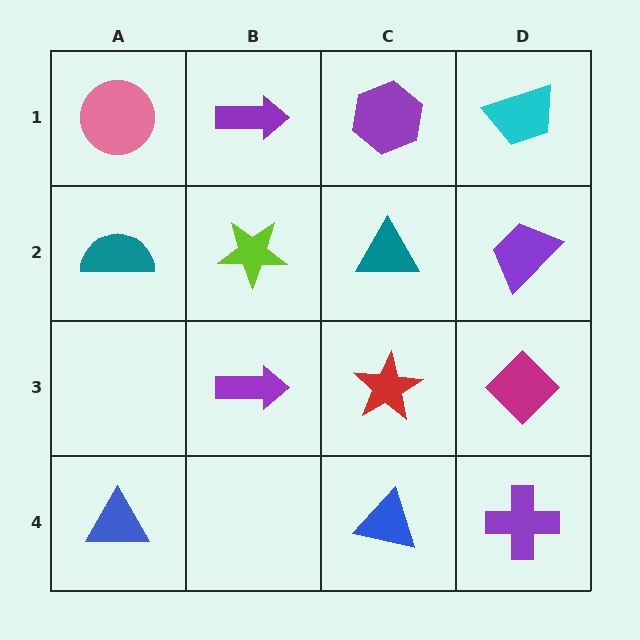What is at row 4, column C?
A blue triangle.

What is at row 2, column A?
A teal semicircle.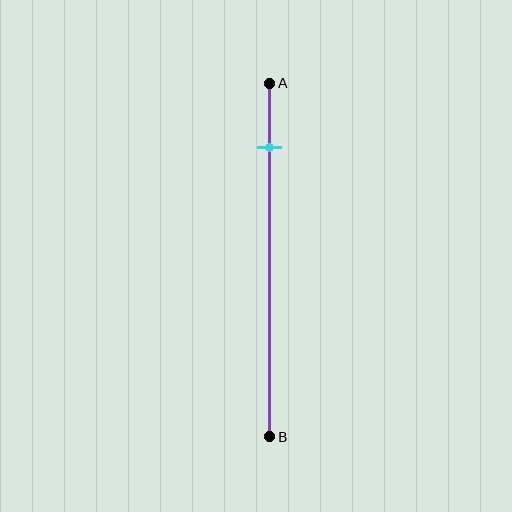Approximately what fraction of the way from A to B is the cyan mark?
The cyan mark is approximately 20% of the way from A to B.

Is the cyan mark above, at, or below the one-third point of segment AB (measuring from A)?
The cyan mark is above the one-third point of segment AB.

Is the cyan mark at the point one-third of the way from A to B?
No, the mark is at about 20% from A, not at the 33% one-third point.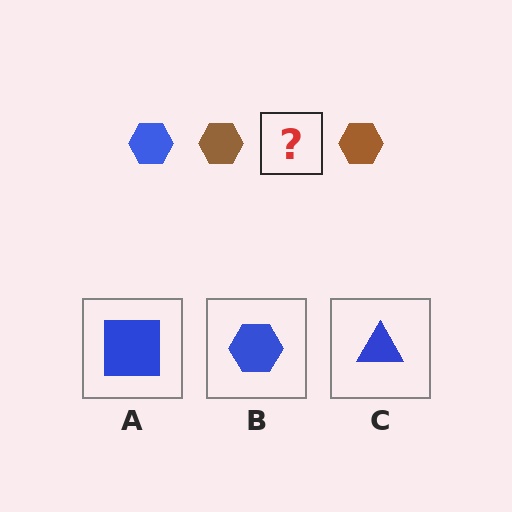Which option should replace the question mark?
Option B.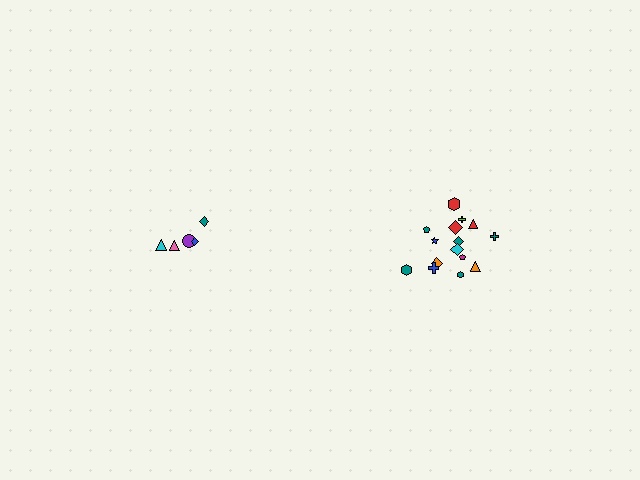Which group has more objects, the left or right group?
The right group.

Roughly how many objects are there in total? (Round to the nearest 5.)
Roughly 20 objects in total.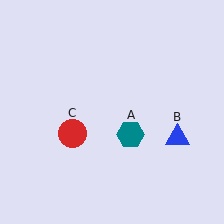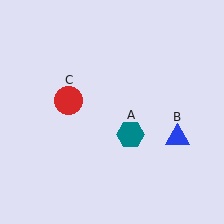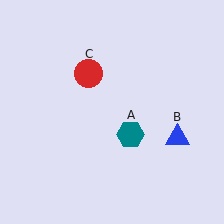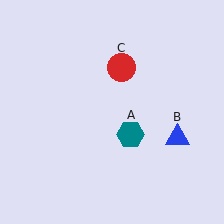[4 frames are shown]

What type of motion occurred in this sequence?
The red circle (object C) rotated clockwise around the center of the scene.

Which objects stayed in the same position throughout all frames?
Teal hexagon (object A) and blue triangle (object B) remained stationary.